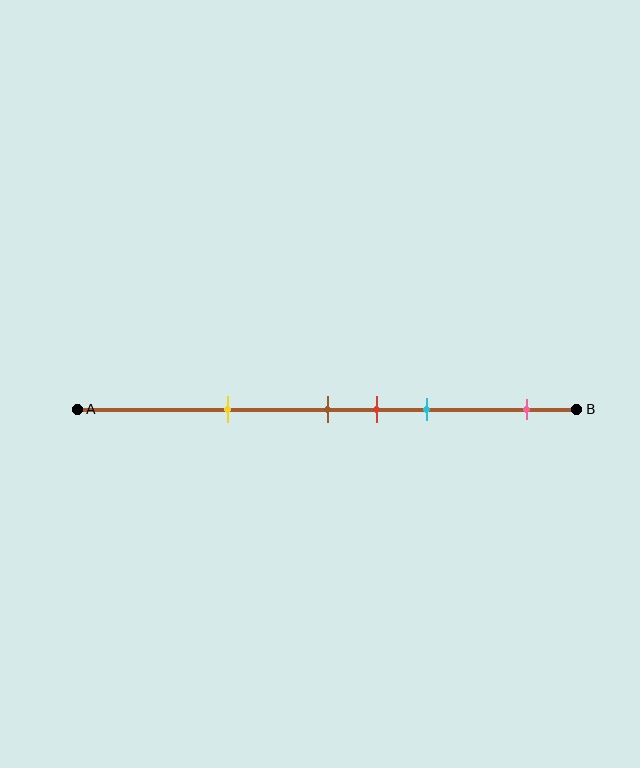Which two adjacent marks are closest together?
The brown and red marks are the closest adjacent pair.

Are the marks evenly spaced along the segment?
No, the marks are not evenly spaced.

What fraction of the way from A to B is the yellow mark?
The yellow mark is approximately 30% (0.3) of the way from A to B.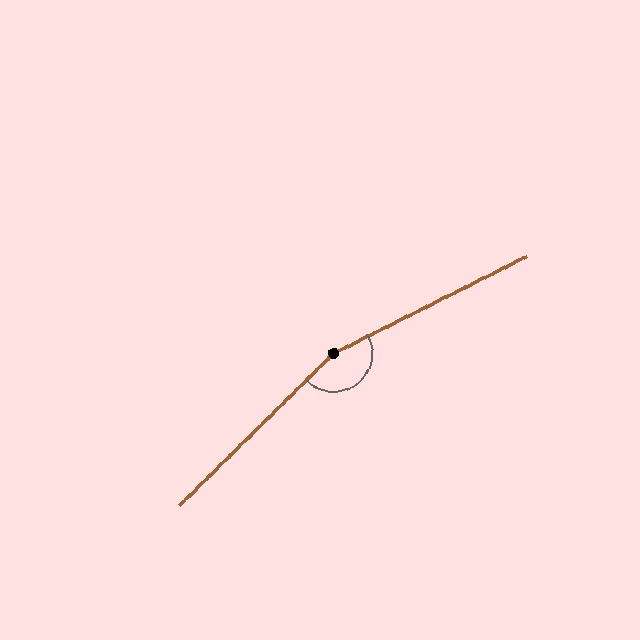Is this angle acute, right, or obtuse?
It is obtuse.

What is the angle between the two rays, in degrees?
Approximately 162 degrees.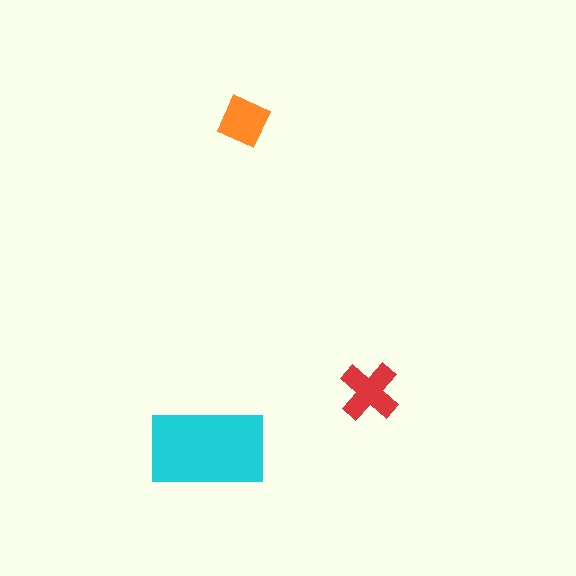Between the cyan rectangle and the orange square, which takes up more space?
The cyan rectangle.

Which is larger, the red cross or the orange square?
The red cross.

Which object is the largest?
The cyan rectangle.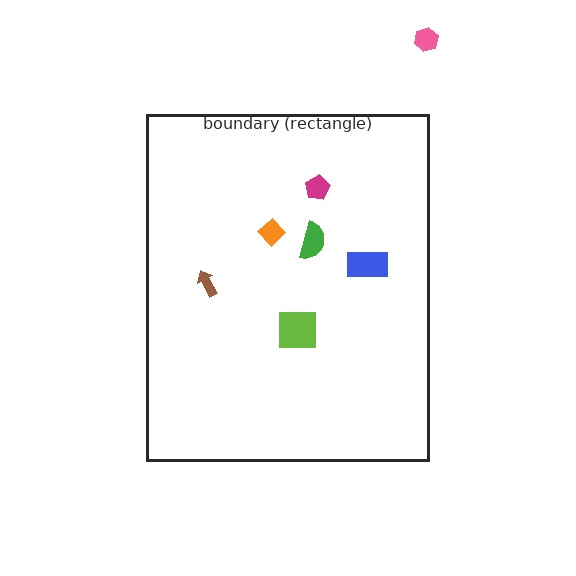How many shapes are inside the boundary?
6 inside, 1 outside.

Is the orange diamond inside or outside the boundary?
Inside.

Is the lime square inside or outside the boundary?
Inside.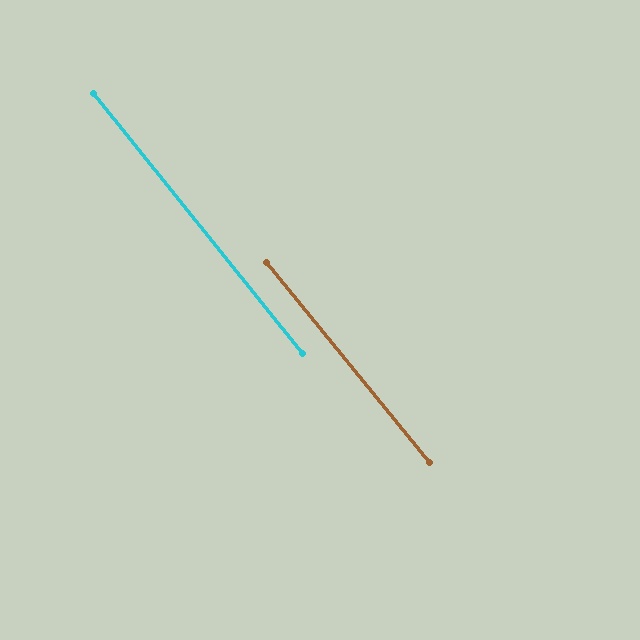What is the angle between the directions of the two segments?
Approximately 0 degrees.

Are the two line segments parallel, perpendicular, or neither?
Parallel — their directions differ by only 0.2°.